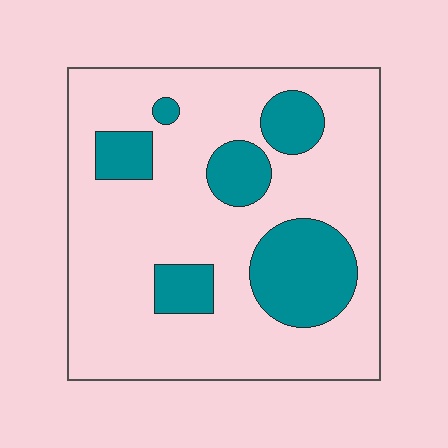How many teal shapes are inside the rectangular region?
6.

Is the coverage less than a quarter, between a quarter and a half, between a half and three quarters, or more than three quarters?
Less than a quarter.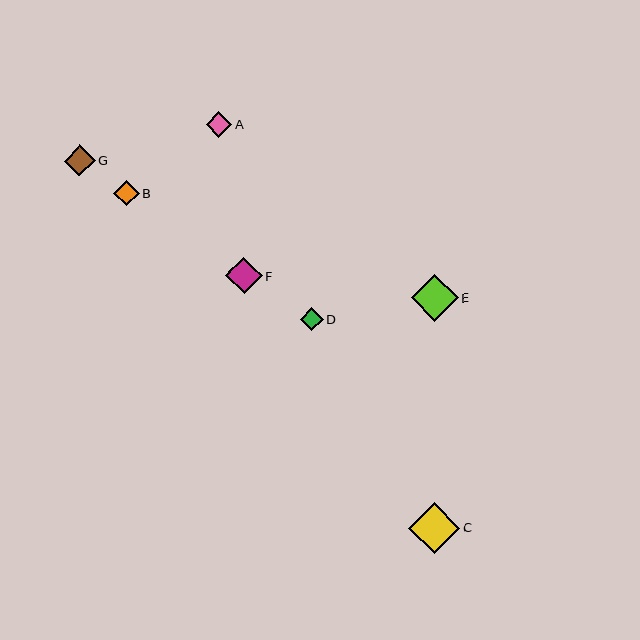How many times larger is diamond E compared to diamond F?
Diamond E is approximately 1.3 times the size of diamond F.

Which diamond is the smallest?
Diamond D is the smallest with a size of approximately 23 pixels.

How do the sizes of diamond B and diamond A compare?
Diamond B and diamond A are approximately the same size.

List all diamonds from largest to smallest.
From largest to smallest: C, E, F, G, B, A, D.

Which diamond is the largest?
Diamond C is the largest with a size of approximately 52 pixels.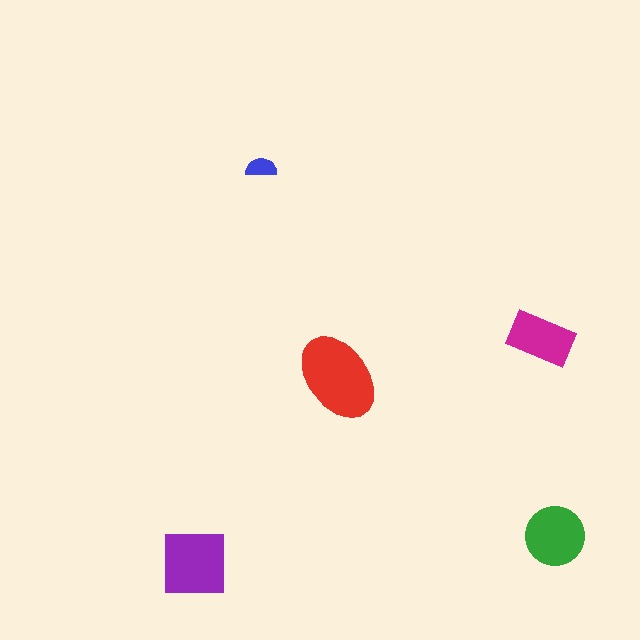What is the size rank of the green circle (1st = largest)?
3rd.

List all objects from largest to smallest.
The red ellipse, the purple square, the green circle, the magenta rectangle, the blue semicircle.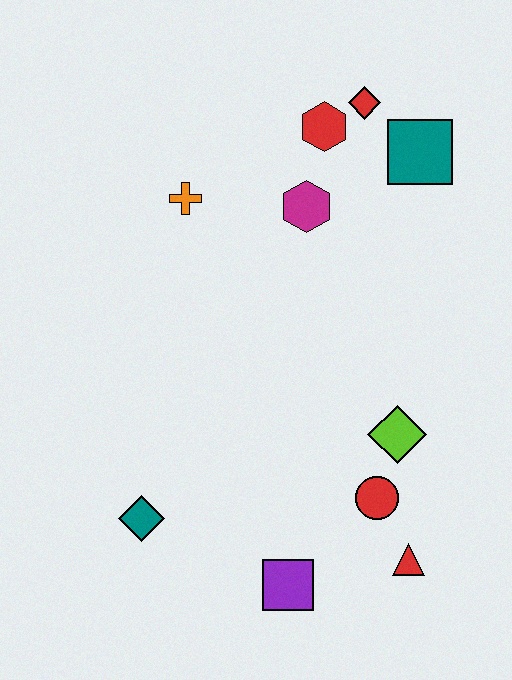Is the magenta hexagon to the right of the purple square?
Yes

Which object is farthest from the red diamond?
The purple square is farthest from the red diamond.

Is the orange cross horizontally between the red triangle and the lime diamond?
No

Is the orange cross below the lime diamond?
No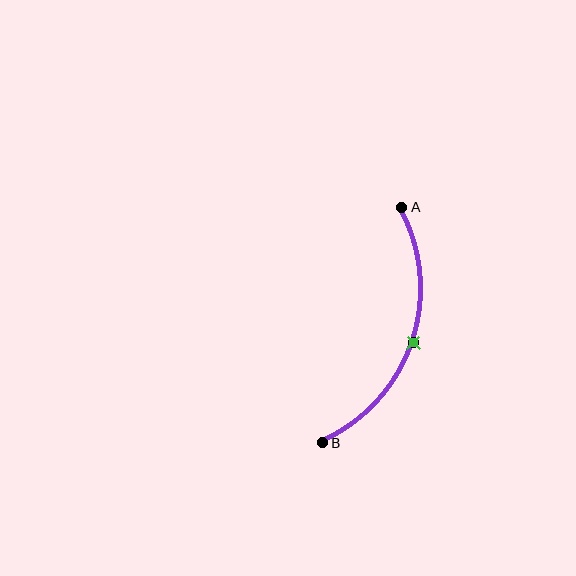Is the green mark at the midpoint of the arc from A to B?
Yes. The green mark lies on the arc at equal arc-length from both A and B — it is the arc midpoint.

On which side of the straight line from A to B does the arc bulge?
The arc bulges to the right of the straight line connecting A and B.